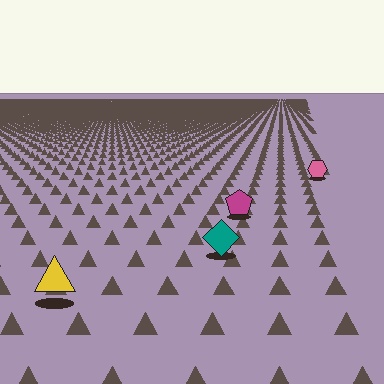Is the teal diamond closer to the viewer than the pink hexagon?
Yes. The teal diamond is closer — you can tell from the texture gradient: the ground texture is coarser near it.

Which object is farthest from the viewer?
The pink hexagon is farthest from the viewer. It appears smaller and the ground texture around it is denser.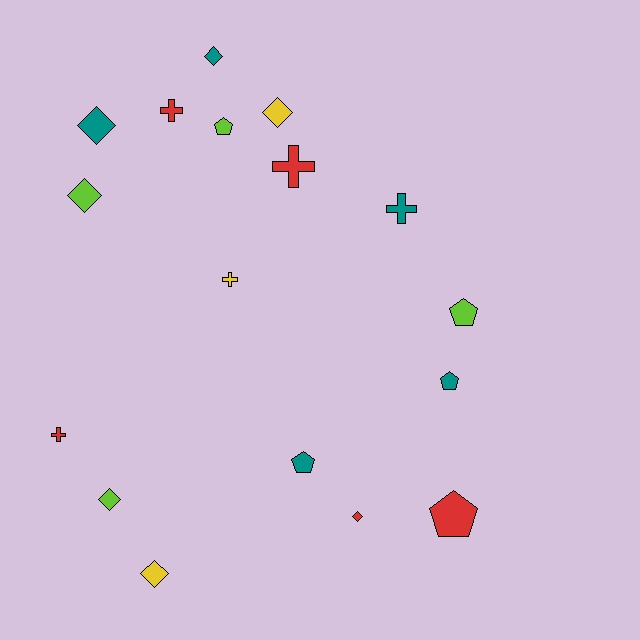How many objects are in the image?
There are 17 objects.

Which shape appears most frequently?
Diamond, with 7 objects.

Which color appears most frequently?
Teal, with 5 objects.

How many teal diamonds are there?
There are 2 teal diamonds.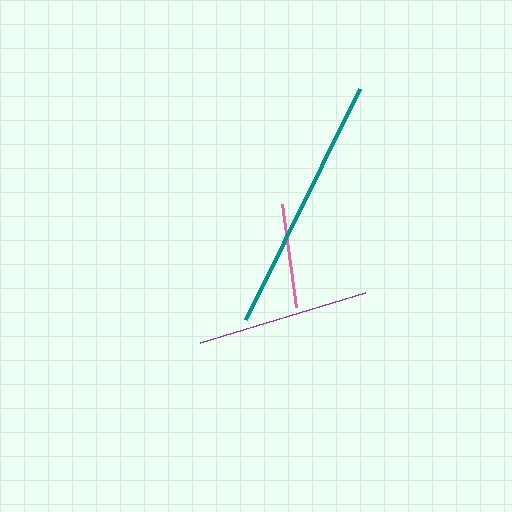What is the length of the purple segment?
The purple segment is approximately 172 pixels long.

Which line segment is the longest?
The teal line is the longest at approximately 258 pixels.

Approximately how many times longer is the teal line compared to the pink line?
The teal line is approximately 2.5 times the length of the pink line.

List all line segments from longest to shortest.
From longest to shortest: teal, purple, pink.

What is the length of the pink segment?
The pink segment is approximately 105 pixels long.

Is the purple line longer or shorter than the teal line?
The teal line is longer than the purple line.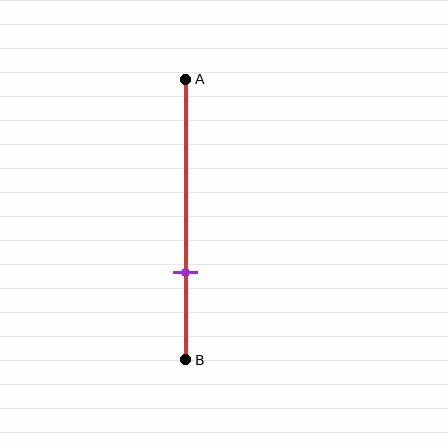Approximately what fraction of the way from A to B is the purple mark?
The purple mark is approximately 70% of the way from A to B.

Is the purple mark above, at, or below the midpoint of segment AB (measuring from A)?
The purple mark is below the midpoint of segment AB.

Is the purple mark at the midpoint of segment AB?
No, the mark is at about 70% from A, not at the 50% midpoint.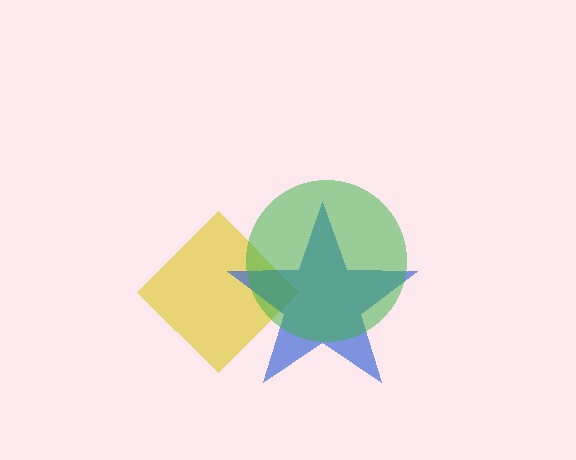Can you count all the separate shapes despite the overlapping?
Yes, there are 3 separate shapes.